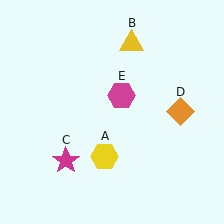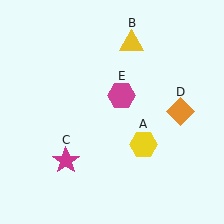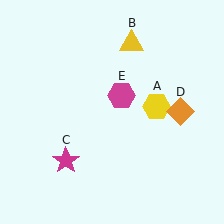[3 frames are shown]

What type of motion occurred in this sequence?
The yellow hexagon (object A) rotated counterclockwise around the center of the scene.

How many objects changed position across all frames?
1 object changed position: yellow hexagon (object A).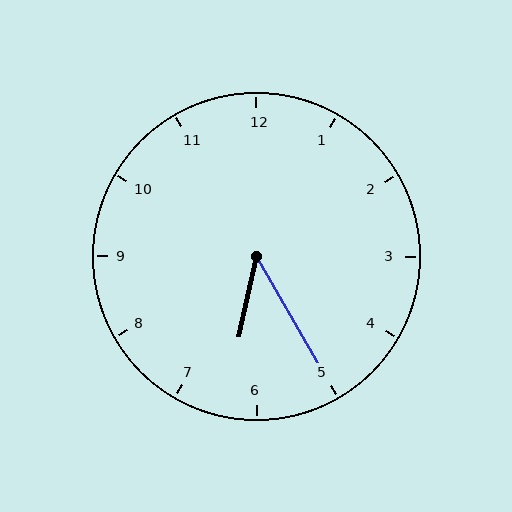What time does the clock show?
6:25.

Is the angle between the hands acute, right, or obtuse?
It is acute.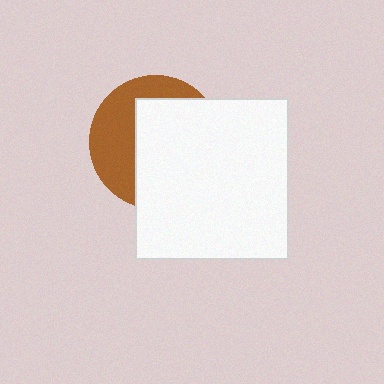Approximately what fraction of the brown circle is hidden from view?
Roughly 60% of the brown circle is hidden behind the white rectangle.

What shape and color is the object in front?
The object in front is a white rectangle.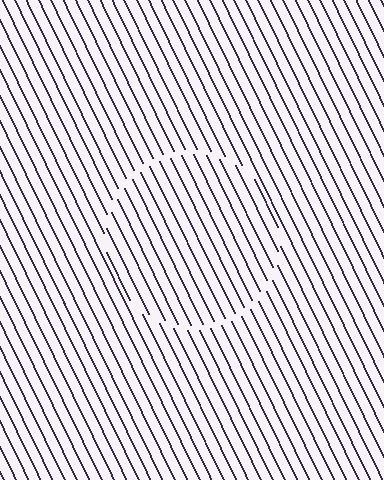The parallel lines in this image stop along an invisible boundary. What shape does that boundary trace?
An illusory circle. The interior of the shape contains the same grating, shifted by half a period — the contour is defined by the phase discontinuity where line-ends from the inner and outer gratings abut.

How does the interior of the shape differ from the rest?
The interior of the shape contains the same grating, shifted by half a period — the contour is defined by the phase discontinuity where line-ends from the inner and outer gratings abut.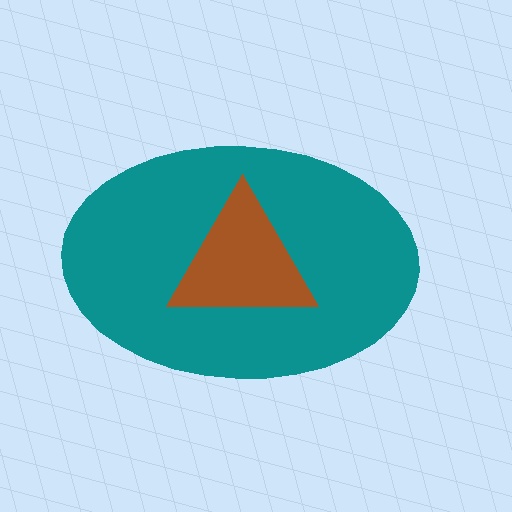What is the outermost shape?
The teal ellipse.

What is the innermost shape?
The brown triangle.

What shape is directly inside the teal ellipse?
The brown triangle.